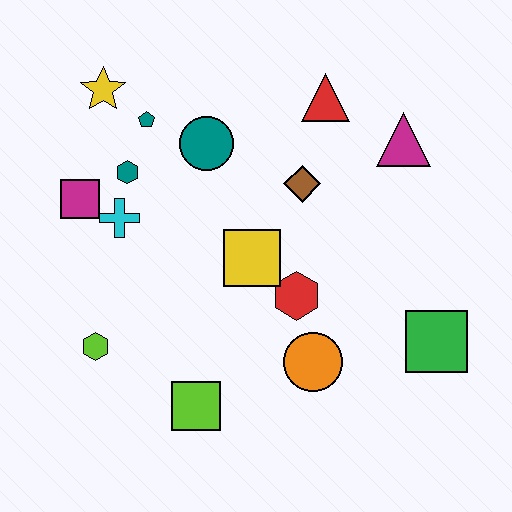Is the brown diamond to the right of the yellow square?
Yes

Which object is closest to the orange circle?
The red hexagon is closest to the orange circle.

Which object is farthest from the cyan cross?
The green square is farthest from the cyan cross.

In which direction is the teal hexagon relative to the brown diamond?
The teal hexagon is to the left of the brown diamond.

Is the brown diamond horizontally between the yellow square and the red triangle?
Yes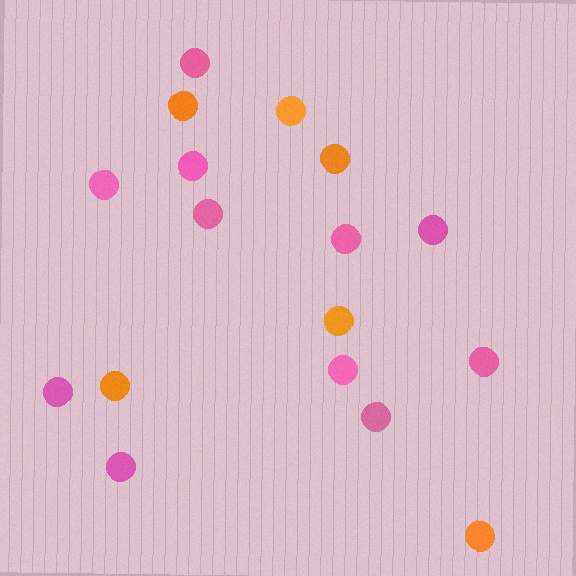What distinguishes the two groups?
There are 2 groups: one group of pink circles (11) and one group of orange circles (6).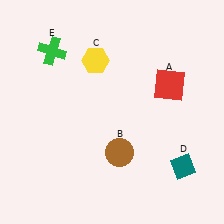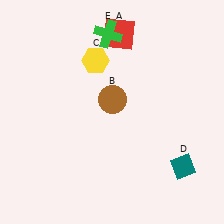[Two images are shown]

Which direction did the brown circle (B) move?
The brown circle (B) moved up.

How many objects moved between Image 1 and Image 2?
3 objects moved between the two images.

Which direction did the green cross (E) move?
The green cross (E) moved right.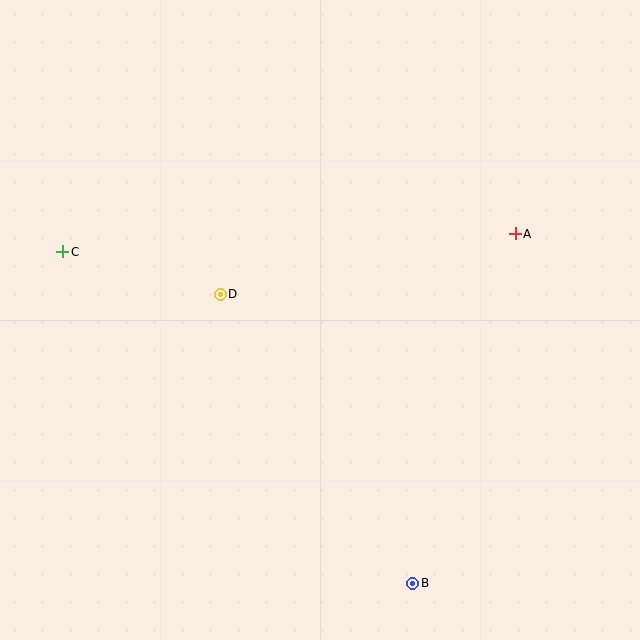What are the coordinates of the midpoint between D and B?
The midpoint between D and B is at (316, 439).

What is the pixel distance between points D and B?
The distance between D and B is 347 pixels.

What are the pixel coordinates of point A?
Point A is at (515, 234).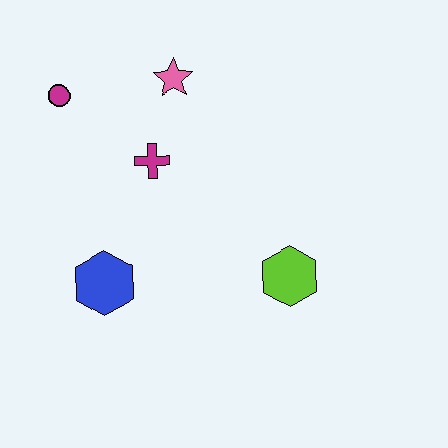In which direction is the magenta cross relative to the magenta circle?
The magenta cross is to the right of the magenta circle.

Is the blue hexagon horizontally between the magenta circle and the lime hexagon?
Yes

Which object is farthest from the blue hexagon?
The pink star is farthest from the blue hexagon.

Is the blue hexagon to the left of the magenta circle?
No